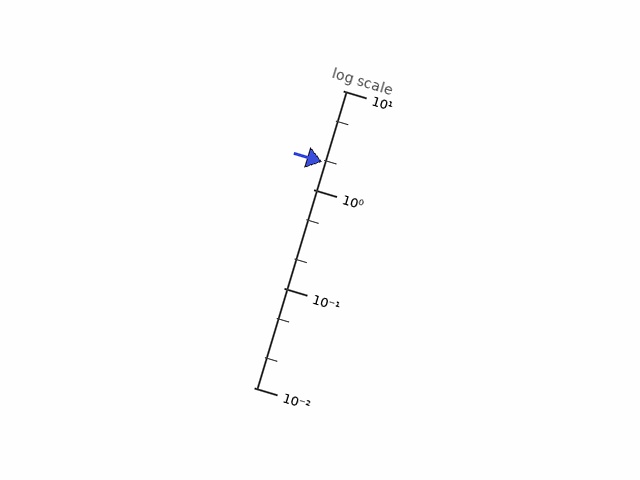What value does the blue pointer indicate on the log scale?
The pointer indicates approximately 1.9.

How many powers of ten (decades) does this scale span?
The scale spans 3 decades, from 0.01 to 10.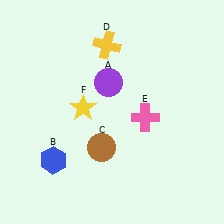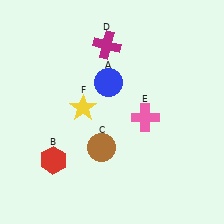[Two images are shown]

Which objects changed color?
A changed from purple to blue. B changed from blue to red. D changed from yellow to magenta.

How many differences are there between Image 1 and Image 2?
There are 3 differences between the two images.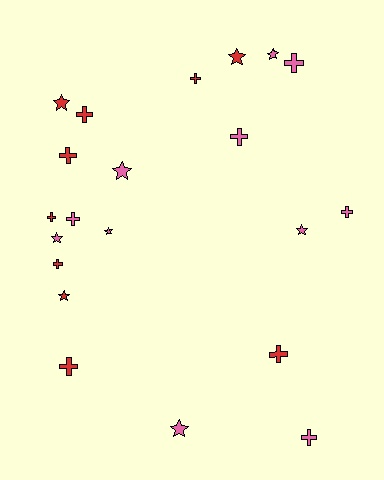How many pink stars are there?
There are 6 pink stars.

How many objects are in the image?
There are 21 objects.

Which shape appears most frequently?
Cross, with 12 objects.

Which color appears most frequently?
Pink, with 11 objects.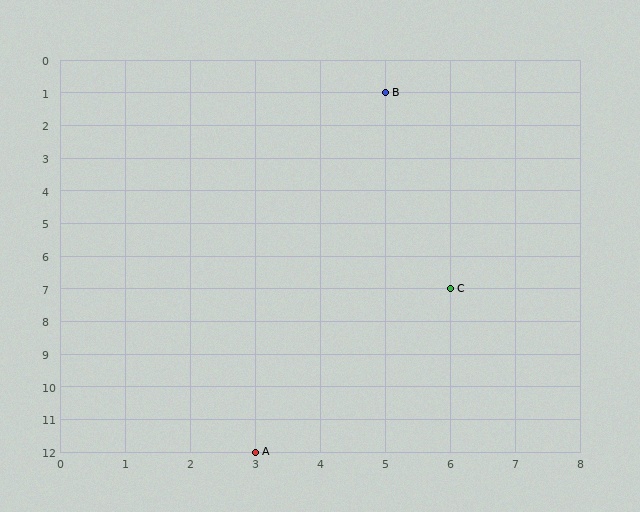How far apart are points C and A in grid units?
Points C and A are 3 columns and 5 rows apart (about 5.8 grid units diagonally).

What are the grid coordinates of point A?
Point A is at grid coordinates (3, 12).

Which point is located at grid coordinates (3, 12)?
Point A is at (3, 12).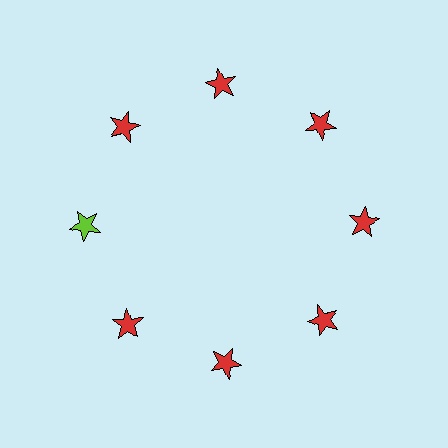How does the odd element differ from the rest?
It has a different color: lime instead of red.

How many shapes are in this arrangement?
There are 8 shapes arranged in a ring pattern.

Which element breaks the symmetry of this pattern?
The lime star at roughly the 9 o'clock position breaks the symmetry. All other shapes are red stars.